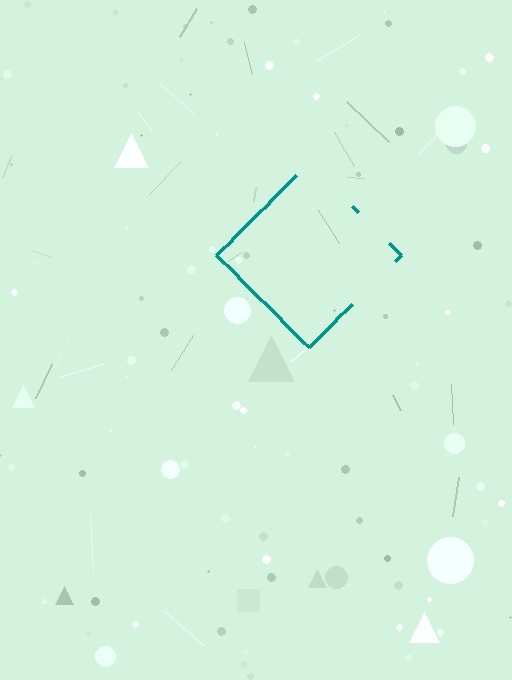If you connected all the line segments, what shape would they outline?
They would outline a diamond.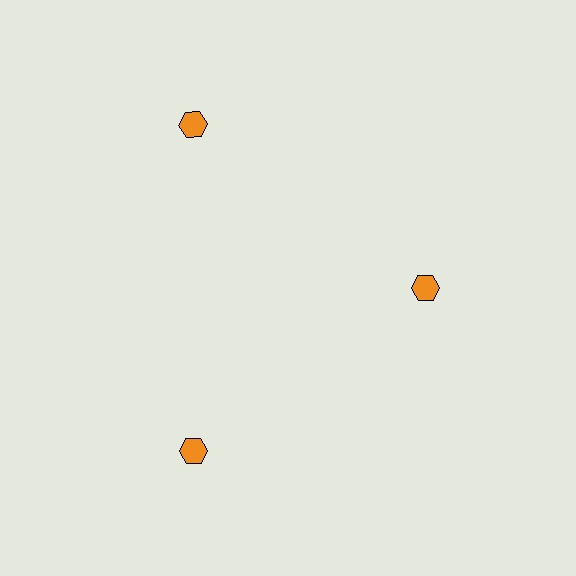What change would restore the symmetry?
The symmetry would be restored by moving it outward, back onto the ring so that all 3 hexagons sit at equal angles and equal distance from the center.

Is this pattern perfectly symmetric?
No. The 3 orange hexagons are arranged in a ring, but one element near the 3 o'clock position is pulled inward toward the center, breaking the 3-fold rotational symmetry.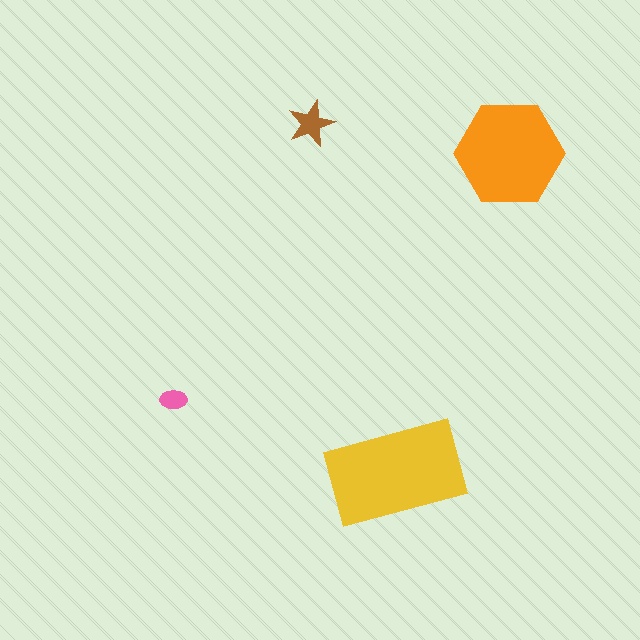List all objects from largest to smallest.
The yellow rectangle, the orange hexagon, the brown star, the pink ellipse.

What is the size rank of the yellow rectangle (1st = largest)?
1st.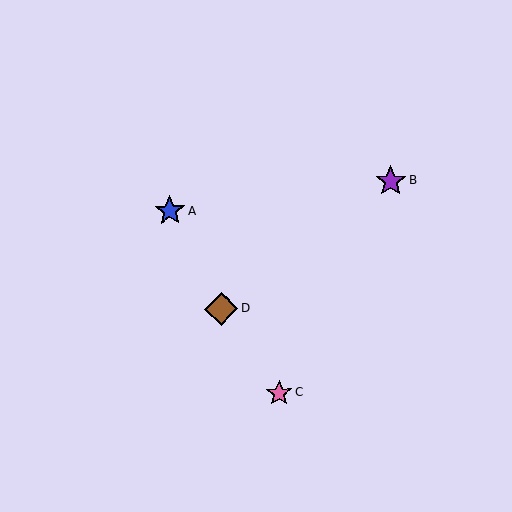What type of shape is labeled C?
Shape C is a pink star.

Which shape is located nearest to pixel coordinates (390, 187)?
The purple star (labeled B) at (391, 181) is nearest to that location.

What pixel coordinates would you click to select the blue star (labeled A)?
Click at (170, 211) to select the blue star A.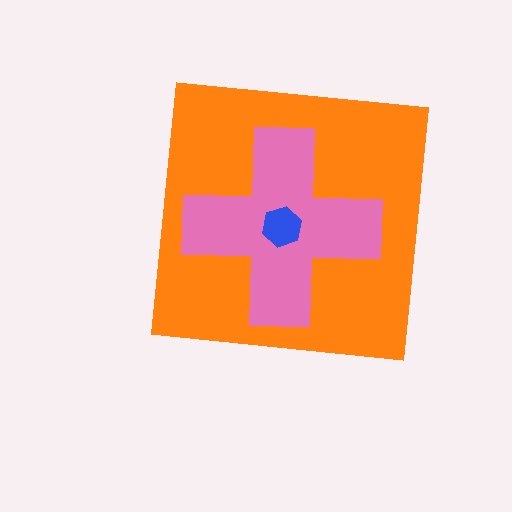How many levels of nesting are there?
3.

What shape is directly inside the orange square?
The pink cross.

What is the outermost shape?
The orange square.